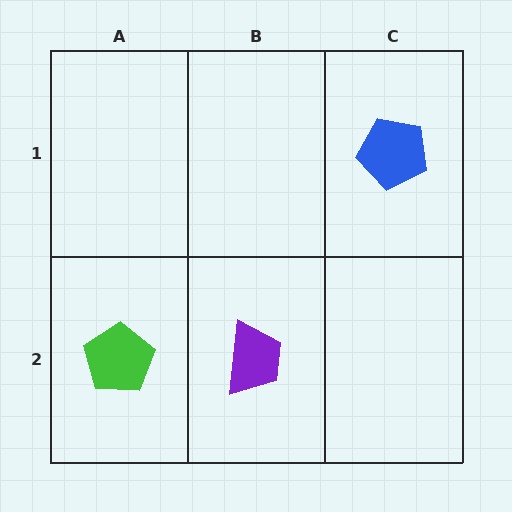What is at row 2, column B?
A purple trapezoid.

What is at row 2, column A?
A green pentagon.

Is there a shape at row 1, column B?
No, that cell is empty.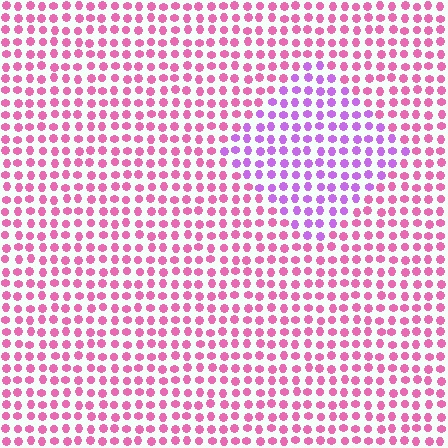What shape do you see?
I see a diamond.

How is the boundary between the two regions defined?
The boundary is defined purely by a slight shift in hue (about 42 degrees). Spacing, size, and orientation are identical on both sides.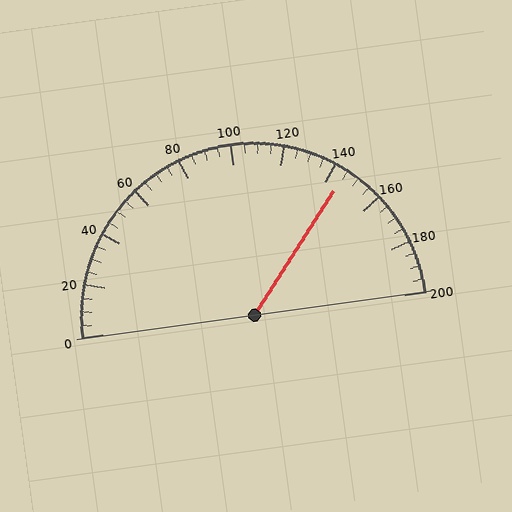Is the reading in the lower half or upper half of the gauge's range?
The reading is in the upper half of the range (0 to 200).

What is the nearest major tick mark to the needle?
The nearest major tick mark is 140.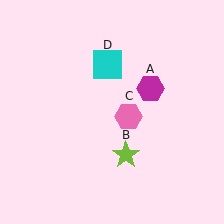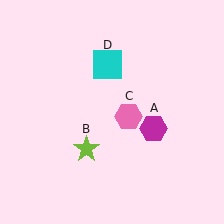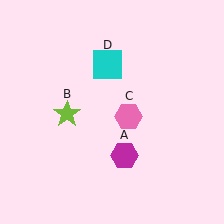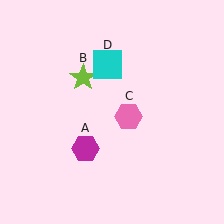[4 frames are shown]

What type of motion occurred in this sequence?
The magenta hexagon (object A), lime star (object B) rotated clockwise around the center of the scene.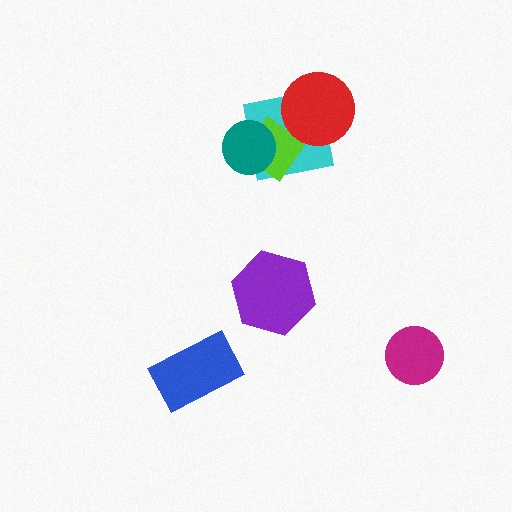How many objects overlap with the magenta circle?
0 objects overlap with the magenta circle.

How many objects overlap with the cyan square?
3 objects overlap with the cyan square.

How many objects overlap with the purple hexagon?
0 objects overlap with the purple hexagon.